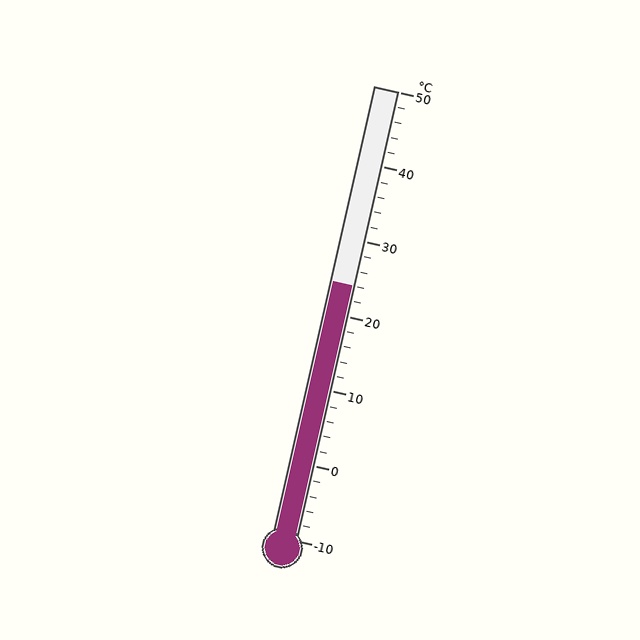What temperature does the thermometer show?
The thermometer shows approximately 24°C.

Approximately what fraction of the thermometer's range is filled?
The thermometer is filled to approximately 55% of its range.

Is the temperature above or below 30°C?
The temperature is below 30°C.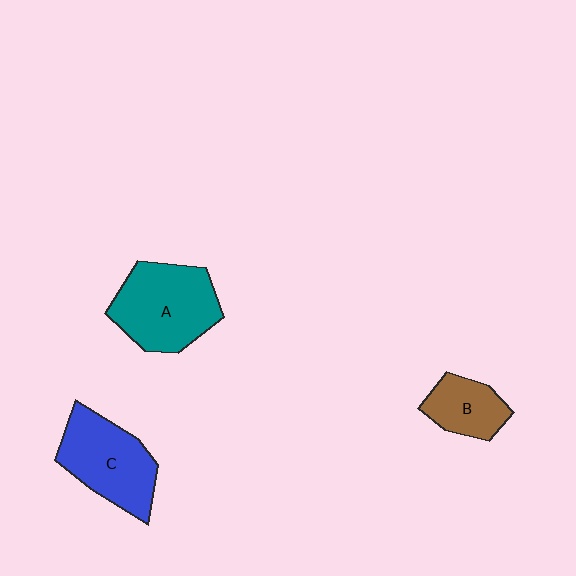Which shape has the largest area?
Shape A (teal).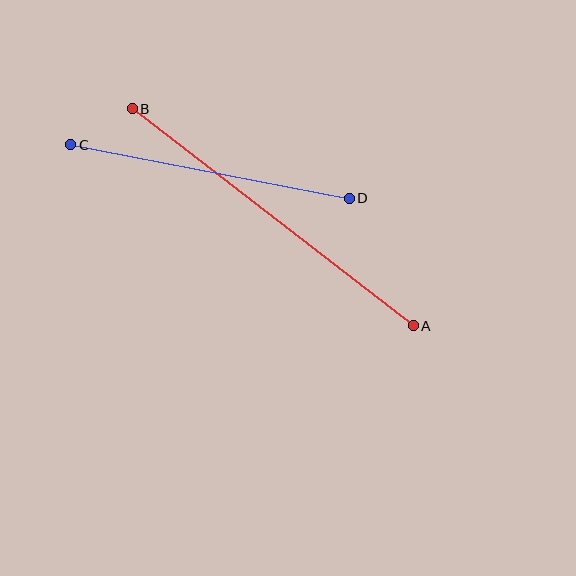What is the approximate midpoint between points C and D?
The midpoint is at approximately (210, 171) pixels.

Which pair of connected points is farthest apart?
Points A and B are farthest apart.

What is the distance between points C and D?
The distance is approximately 283 pixels.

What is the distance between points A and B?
The distance is approximately 355 pixels.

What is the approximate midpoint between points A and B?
The midpoint is at approximately (273, 217) pixels.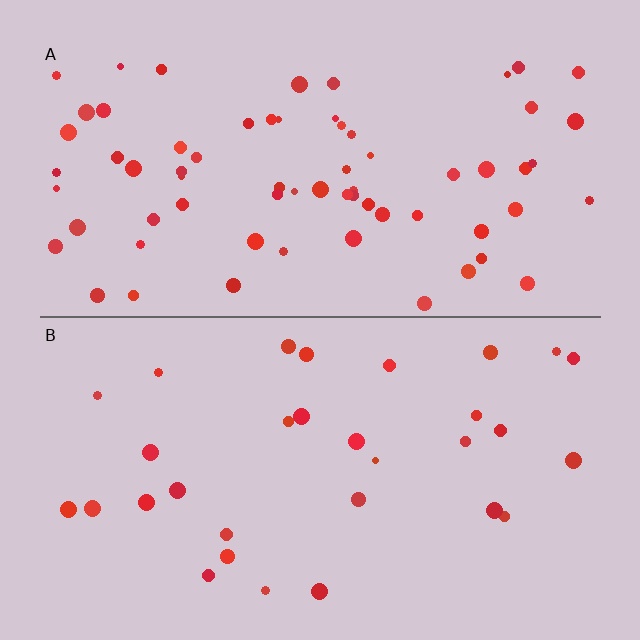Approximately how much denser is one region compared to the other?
Approximately 2.2× — region A over region B.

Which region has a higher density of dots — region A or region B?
A (the top).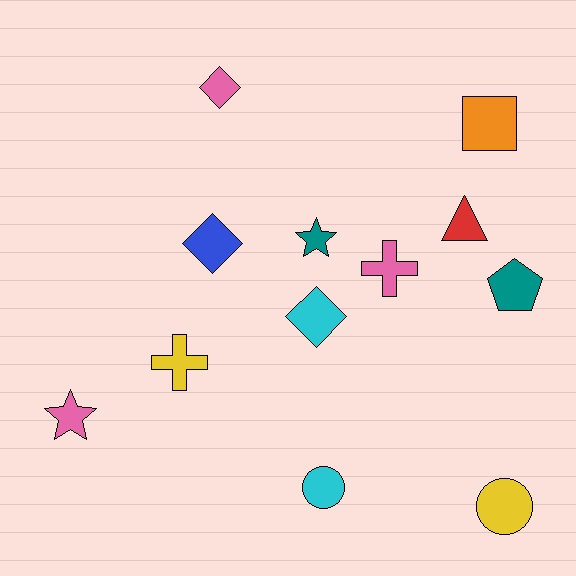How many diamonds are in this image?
There are 3 diamonds.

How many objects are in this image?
There are 12 objects.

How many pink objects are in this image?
There are 3 pink objects.